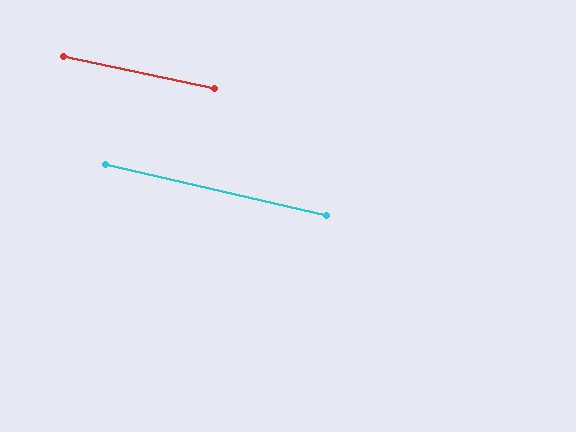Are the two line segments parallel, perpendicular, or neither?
Parallel — their directions differ by only 1.0°.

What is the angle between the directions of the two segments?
Approximately 1 degree.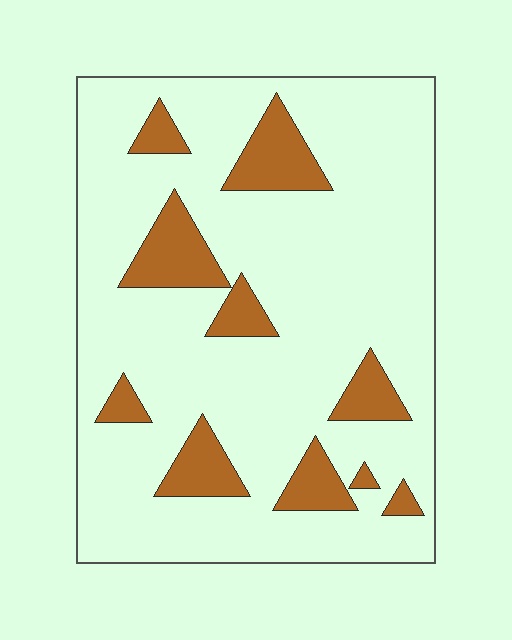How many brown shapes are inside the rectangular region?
10.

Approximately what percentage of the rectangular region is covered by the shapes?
Approximately 15%.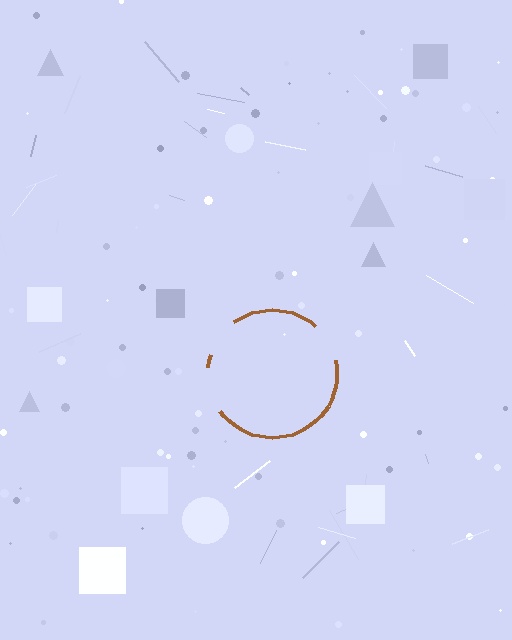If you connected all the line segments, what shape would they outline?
They would outline a circle.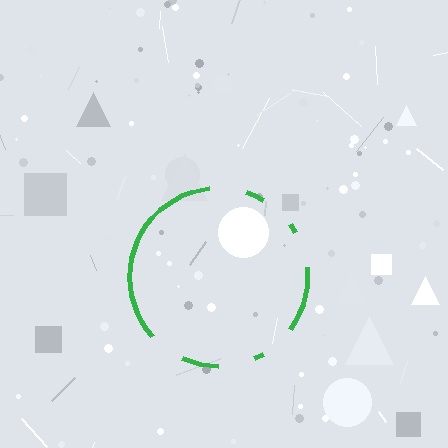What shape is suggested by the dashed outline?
The dashed outline suggests a circle.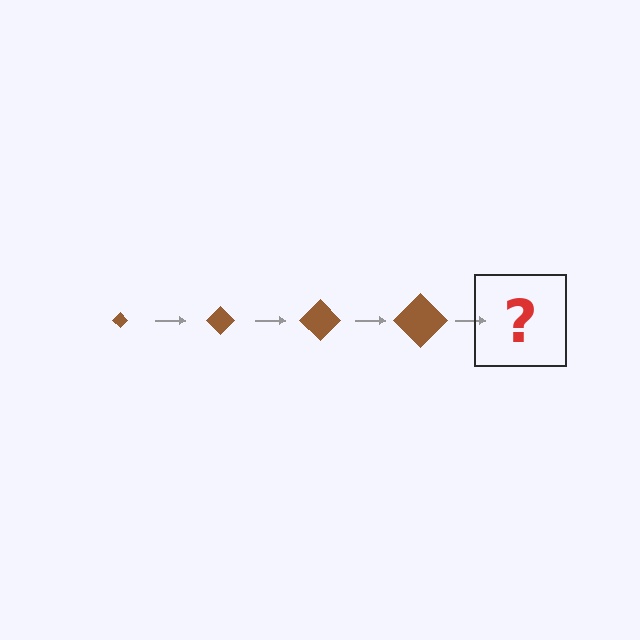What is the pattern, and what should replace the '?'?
The pattern is that the diamond gets progressively larger each step. The '?' should be a brown diamond, larger than the previous one.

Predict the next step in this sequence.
The next step is a brown diamond, larger than the previous one.